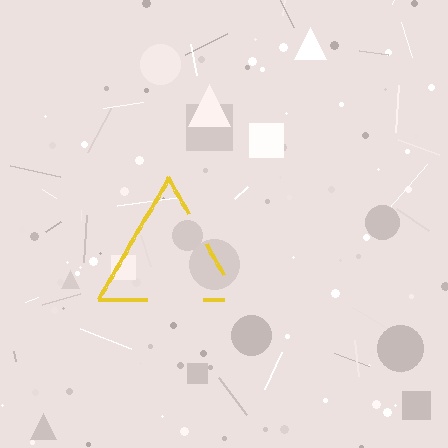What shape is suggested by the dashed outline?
The dashed outline suggests a triangle.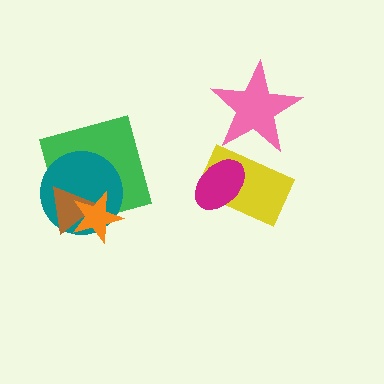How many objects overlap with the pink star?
1 object overlaps with the pink star.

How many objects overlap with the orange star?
3 objects overlap with the orange star.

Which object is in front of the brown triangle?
The orange star is in front of the brown triangle.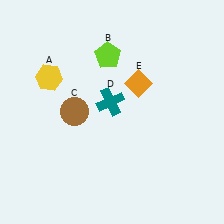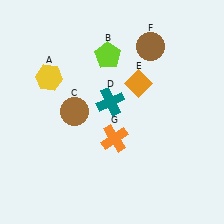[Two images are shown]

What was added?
A brown circle (F), an orange cross (G) were added in Image 2.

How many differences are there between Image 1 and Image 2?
There are 2 differences between the two images.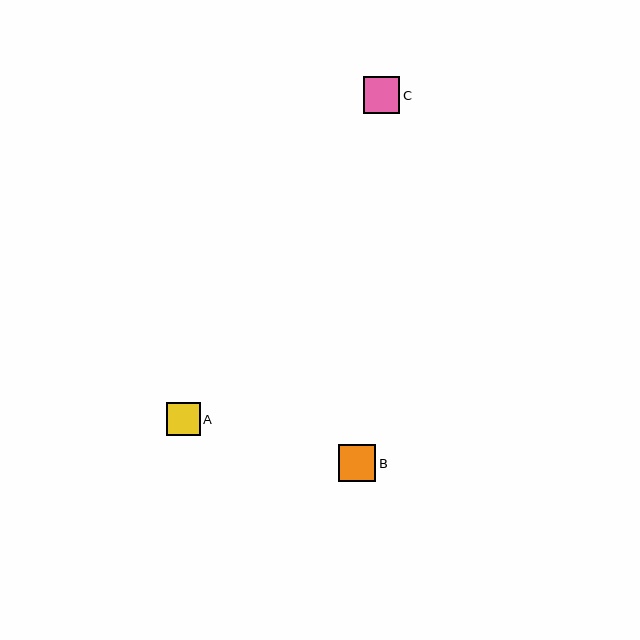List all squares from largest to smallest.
From largest to smallest: B, C, A.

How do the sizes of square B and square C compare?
Square B and square C are approximately the same size.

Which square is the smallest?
Square A is the smallest with a size of approximately 34 pixels.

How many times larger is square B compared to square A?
Square B is approximately 1.1 times the size of square A.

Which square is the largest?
Square B is the largest with a size of approximately 37 pixels.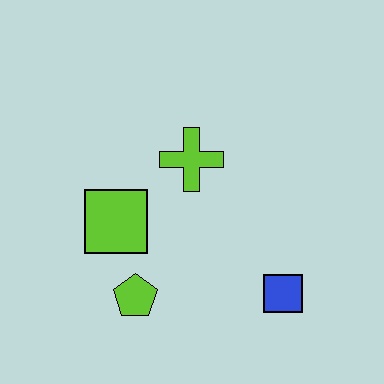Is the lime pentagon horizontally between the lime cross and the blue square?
No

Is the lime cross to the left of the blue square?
Yes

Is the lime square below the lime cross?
Yes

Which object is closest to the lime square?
The lime pentagon is closest to the lime square.